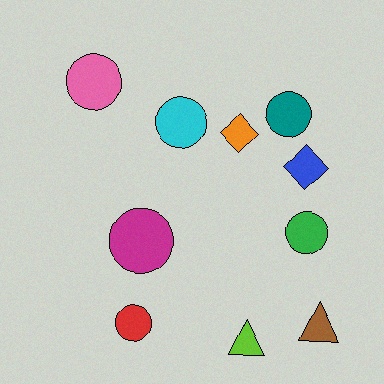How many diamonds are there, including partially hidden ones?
There are 2 diamonds.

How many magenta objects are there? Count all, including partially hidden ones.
There is 1 magenta object.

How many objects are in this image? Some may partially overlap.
There are 10 objects.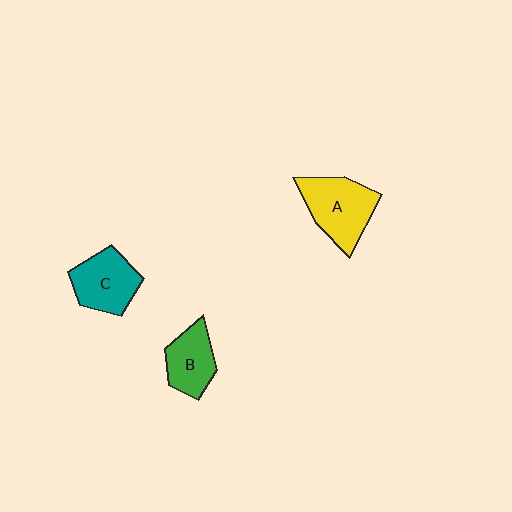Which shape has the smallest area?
Shape B (green).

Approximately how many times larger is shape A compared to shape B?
Approximately 1.4 times.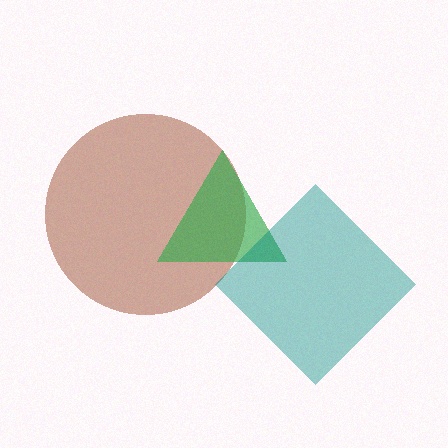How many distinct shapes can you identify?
There are 3 distinct shapes: a brown circle, a green triangle, a teal diamond.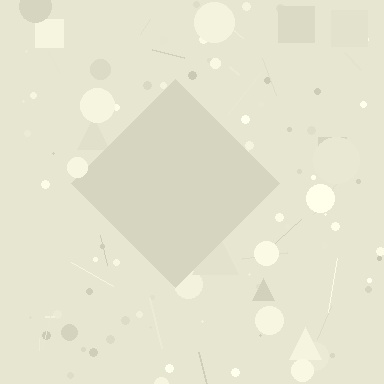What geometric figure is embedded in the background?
A diamond is embedded in the background.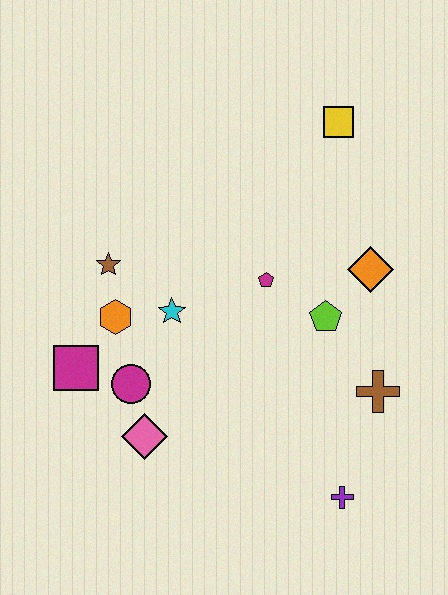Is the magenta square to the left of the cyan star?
Yes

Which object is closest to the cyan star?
The orange hexagon is closest to the cyan star.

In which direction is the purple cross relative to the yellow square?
The purple cross is below the yellow square.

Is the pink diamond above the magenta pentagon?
No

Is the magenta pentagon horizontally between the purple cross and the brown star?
Yes